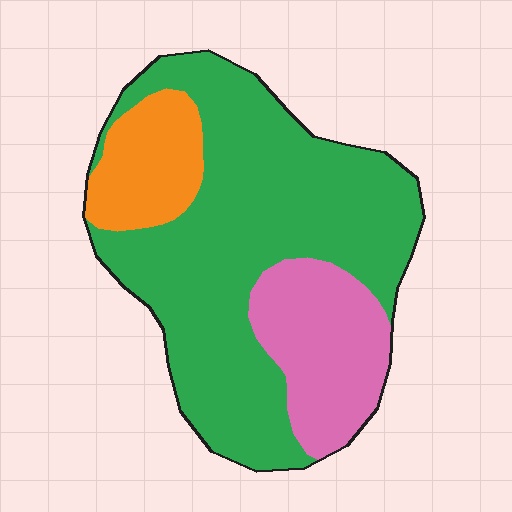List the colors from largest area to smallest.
From largest to smallest: green, pink, orange.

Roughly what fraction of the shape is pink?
Pink takes up about one fifth (1/5) of the shape.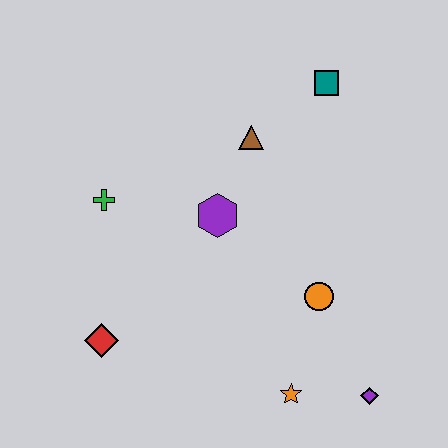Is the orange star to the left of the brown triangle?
No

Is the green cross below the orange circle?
No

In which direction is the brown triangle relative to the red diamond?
The brown triangle is above the red diamond.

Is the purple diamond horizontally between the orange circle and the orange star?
No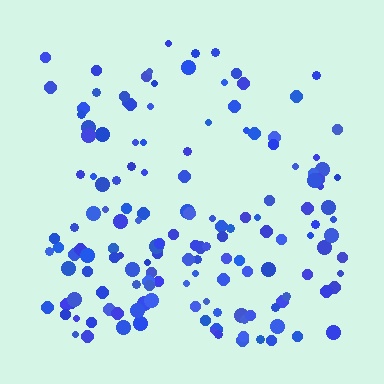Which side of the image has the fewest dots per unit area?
The top.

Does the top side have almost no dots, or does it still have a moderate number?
Still a moderate number, just noticeably fewer than the bottom.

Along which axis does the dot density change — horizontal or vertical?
Vertical.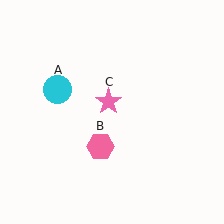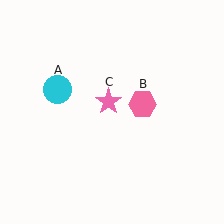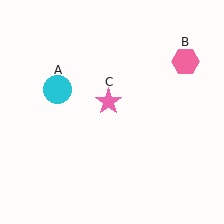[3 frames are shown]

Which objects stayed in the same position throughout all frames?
Cyan circle (object A) and pink star (object C) remained stationary.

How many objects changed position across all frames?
1 object changed position: pink hexagon (object B).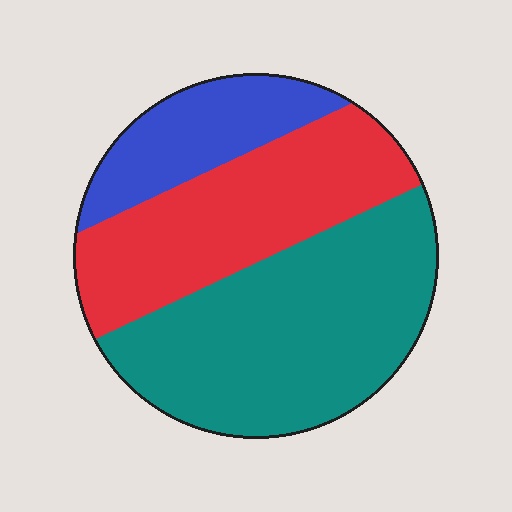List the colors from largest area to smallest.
From largest to smallest: teal, red, blue.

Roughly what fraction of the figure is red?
Red covers 34% of the figure.